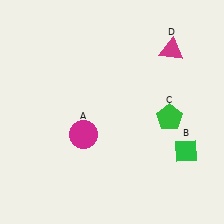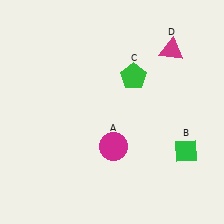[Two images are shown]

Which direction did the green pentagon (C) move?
The green pentagon (C) moved up.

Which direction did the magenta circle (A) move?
The magenta circle (A) moved right.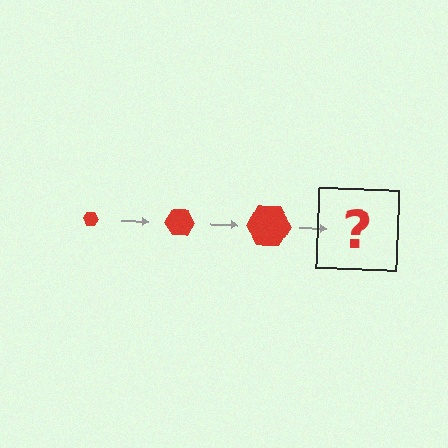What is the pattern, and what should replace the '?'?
The pattern is that the hexagon gets progressively larger each step. The '?' should be a red hexagon, larger than the previous one.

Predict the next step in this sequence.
The next step is a red hexagon, larger than the previous one.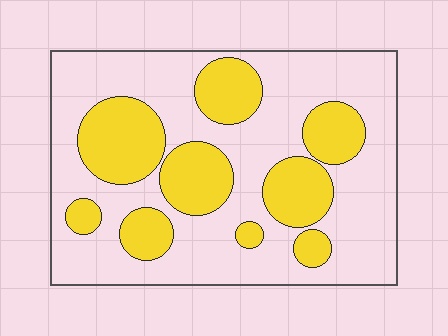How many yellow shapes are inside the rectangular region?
9.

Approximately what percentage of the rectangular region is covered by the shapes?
Approximately 35%.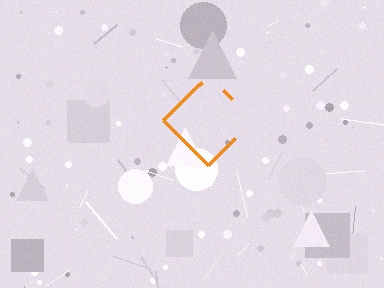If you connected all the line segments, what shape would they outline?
They would outline a diamond.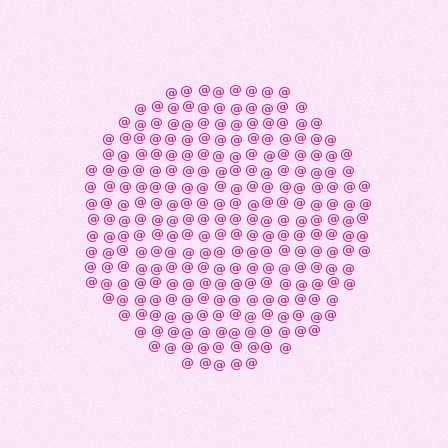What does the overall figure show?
The overall figure shows a circle.